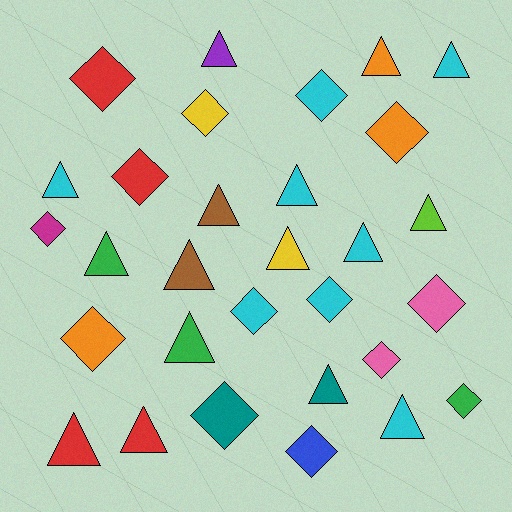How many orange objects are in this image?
There are 3 orange objects.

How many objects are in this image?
There are 30 objects.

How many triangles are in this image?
There are 16 triangles.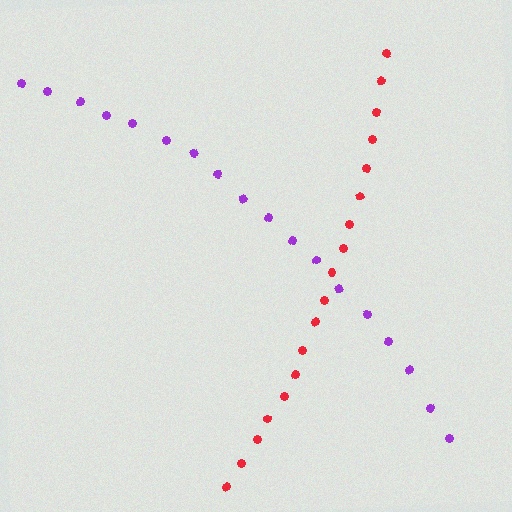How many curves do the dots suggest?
There are 2 distinct paths.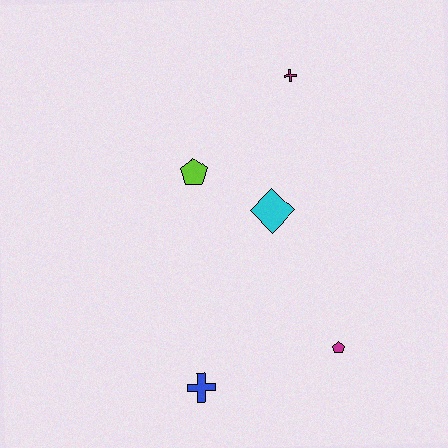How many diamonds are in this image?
There is 1 diamond.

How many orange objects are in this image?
There are no orange objects.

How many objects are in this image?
There are 5 objects.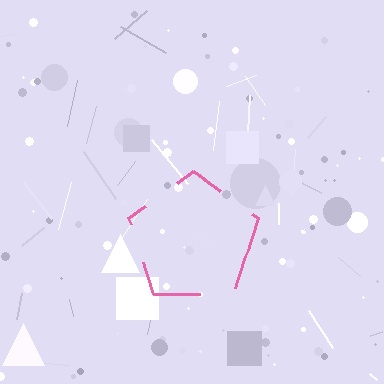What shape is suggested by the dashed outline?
The dashed outline suggests a pentagon.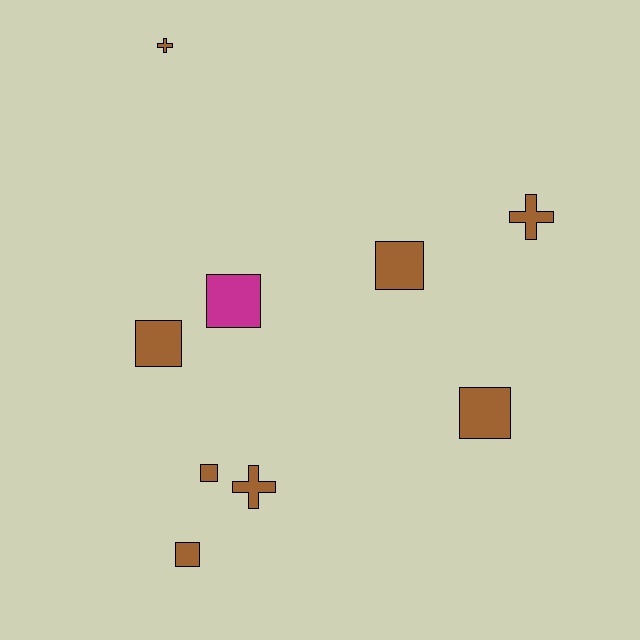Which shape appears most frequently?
Square, with 6 objects.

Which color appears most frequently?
Brown, with 8 objects.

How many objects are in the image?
There are 9 objects.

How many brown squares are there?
There are 5 brown squares.